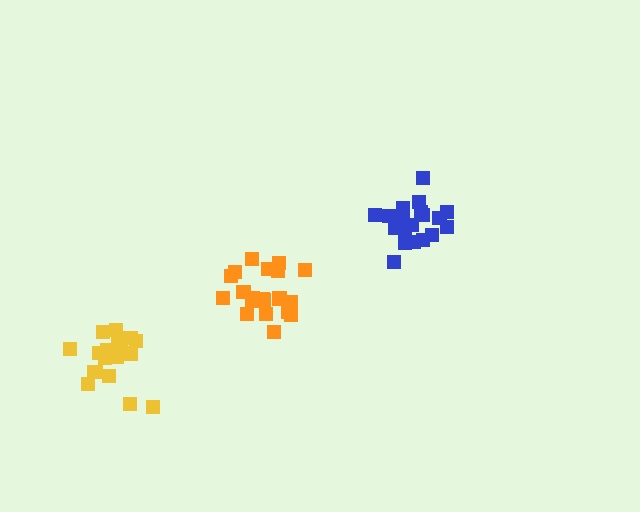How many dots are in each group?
Group 1: 21 dots, Group 2: 21 dots, Group 3: 21 dots (63 total).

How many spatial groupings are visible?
There are 3 spatial groupings.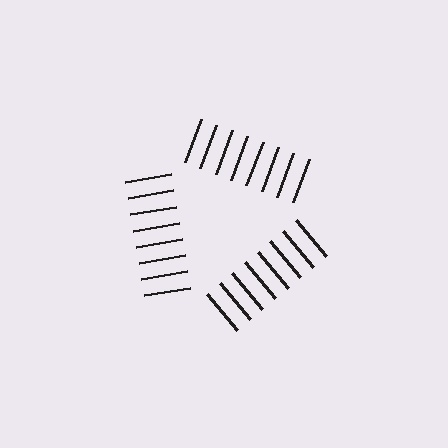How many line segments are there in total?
24 — 8 along each of the 3 edges.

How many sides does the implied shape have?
3 sides — the line-ends trace a triangle.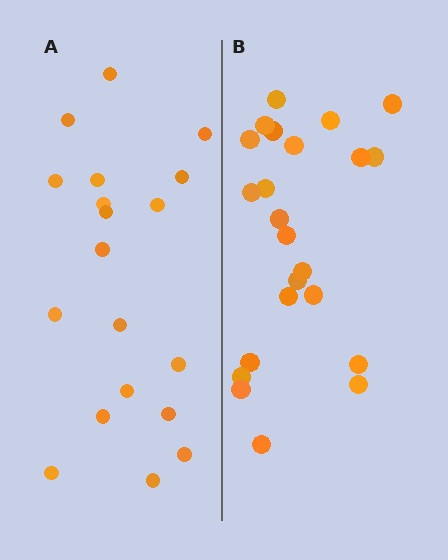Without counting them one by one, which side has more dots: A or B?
Region B (the right region) has more dots.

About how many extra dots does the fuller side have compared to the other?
Region B has about 4 more dots than region A.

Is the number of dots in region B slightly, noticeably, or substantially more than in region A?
Region B has only slightly more — the two regions are fairly close. The ratio is roughly 1.2 to 1.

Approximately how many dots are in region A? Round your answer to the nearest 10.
About 20 dots. (The exact count is 19, which rounds to 20.)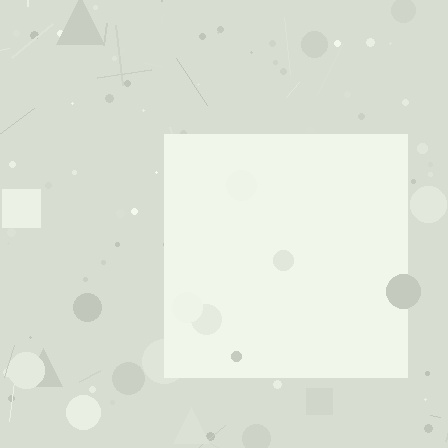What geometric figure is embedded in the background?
A square is embedded in the background.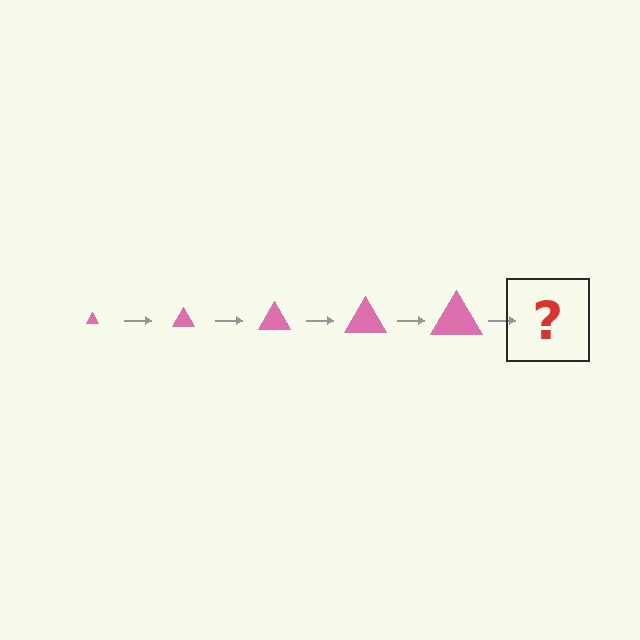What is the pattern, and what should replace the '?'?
The pattern is that the triangle gets progressively larger each step. The '?' should be a pink triangle, larger than the previous one.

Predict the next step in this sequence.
The next step is a pink triangle, larger than the previous one.